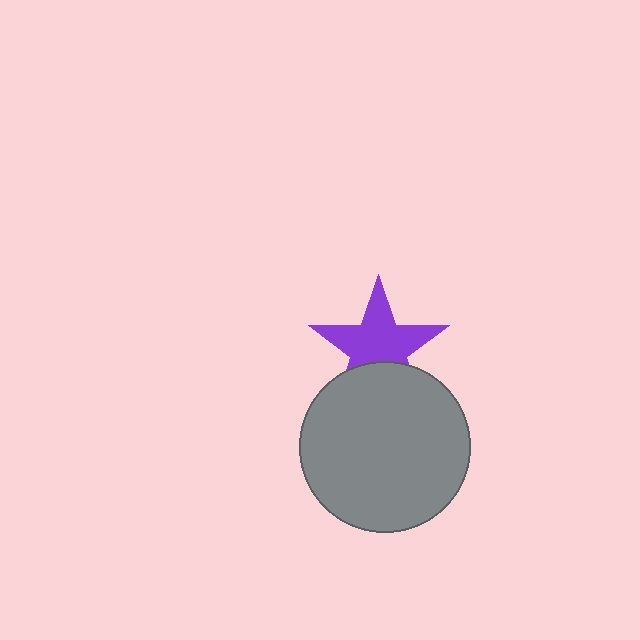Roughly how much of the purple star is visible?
Most of it is visible (roughly 69%).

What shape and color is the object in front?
The object in front is a gray circle.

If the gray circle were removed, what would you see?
You would see the complete purple star.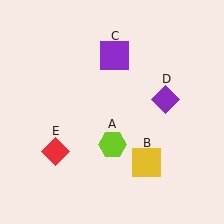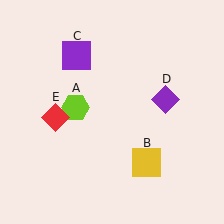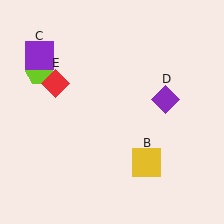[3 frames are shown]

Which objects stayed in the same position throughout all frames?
Yellow square (object B) and purple diamond (object D) remained stationary.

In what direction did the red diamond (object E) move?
The red diamond (object E) moved up.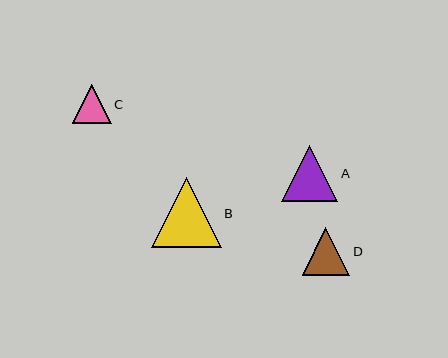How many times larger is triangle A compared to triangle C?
Triangle A is approximately 1.5 times the size of triangle C.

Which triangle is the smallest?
Triangle C is the smallest with a size of approximately 39 pixels.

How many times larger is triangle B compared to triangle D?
Triangle B is approximately 1.5 times the size of triangle D.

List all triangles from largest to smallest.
From largest to smallest: B, A, D, C.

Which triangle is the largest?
Triangle B is the largest with a size of approximately 70 pixels.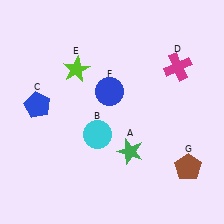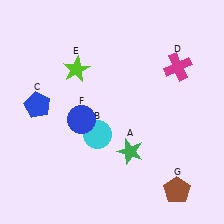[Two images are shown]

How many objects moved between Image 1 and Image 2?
2 objects moved between the two images.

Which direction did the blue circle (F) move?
The blue circle (F) moved left.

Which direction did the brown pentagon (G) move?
The brown pentagon (G) moved down.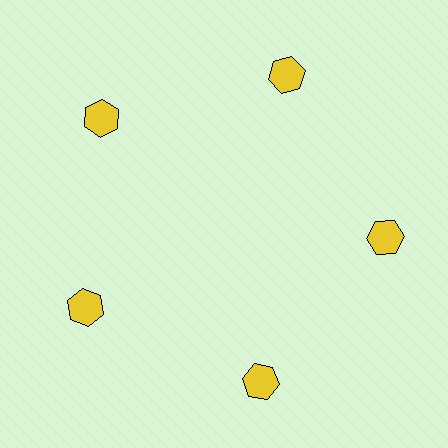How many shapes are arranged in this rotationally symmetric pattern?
There are 5 shapes, arranged in 5 groups of 1.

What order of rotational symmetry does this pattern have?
This pattern has 5-fold rotational symmetry.